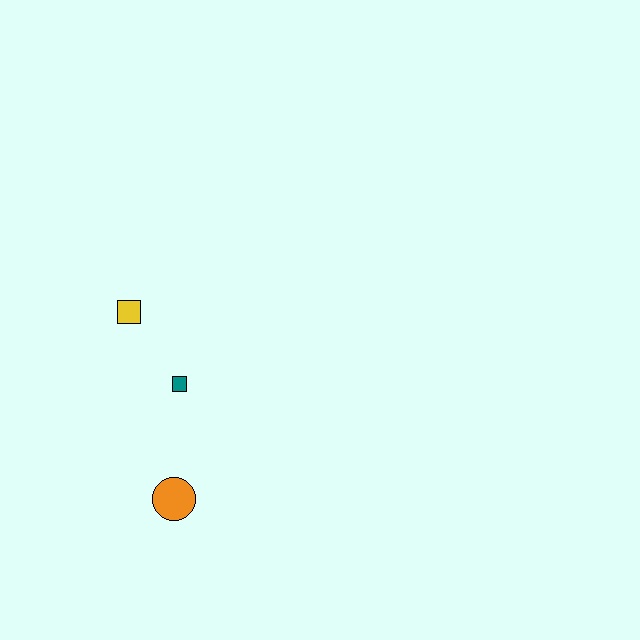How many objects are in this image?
There are 3 objects.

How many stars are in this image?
There are no stars.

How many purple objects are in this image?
There are no purple objects.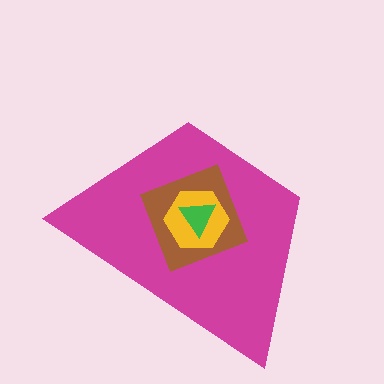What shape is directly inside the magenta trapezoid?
The brown square.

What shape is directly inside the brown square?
The yellow hexagon.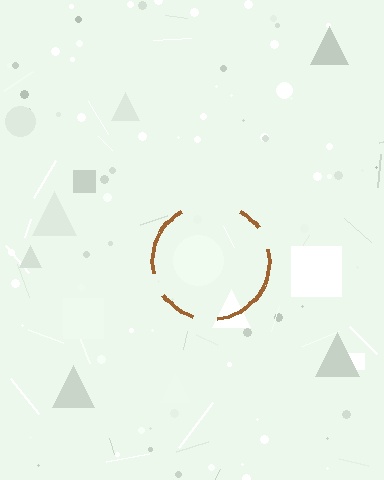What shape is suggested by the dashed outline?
The dashed outline suggests a circle.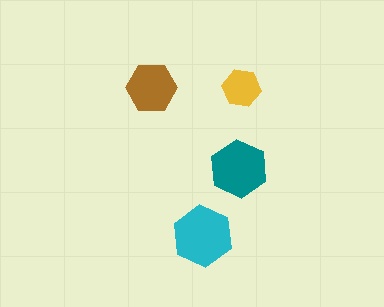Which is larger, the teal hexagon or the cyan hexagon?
The cyan one.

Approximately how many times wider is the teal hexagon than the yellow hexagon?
About 1.5 times wider.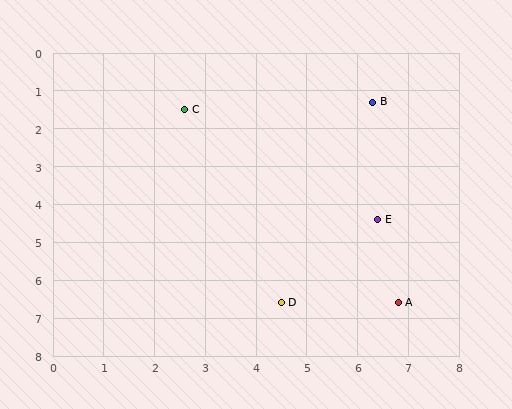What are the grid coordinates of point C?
Point C is at approximately (2.6, 1.5).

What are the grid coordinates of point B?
Point B is at approximately (6.3, 1.3).